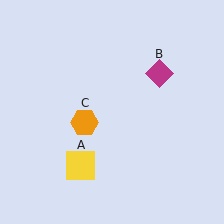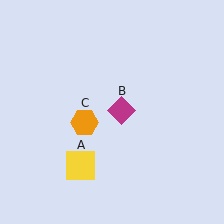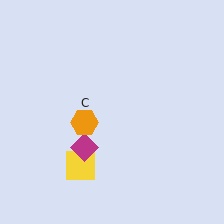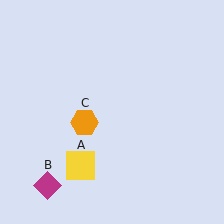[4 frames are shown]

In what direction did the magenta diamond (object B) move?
The magenta diamond (object B) moved down and to the left.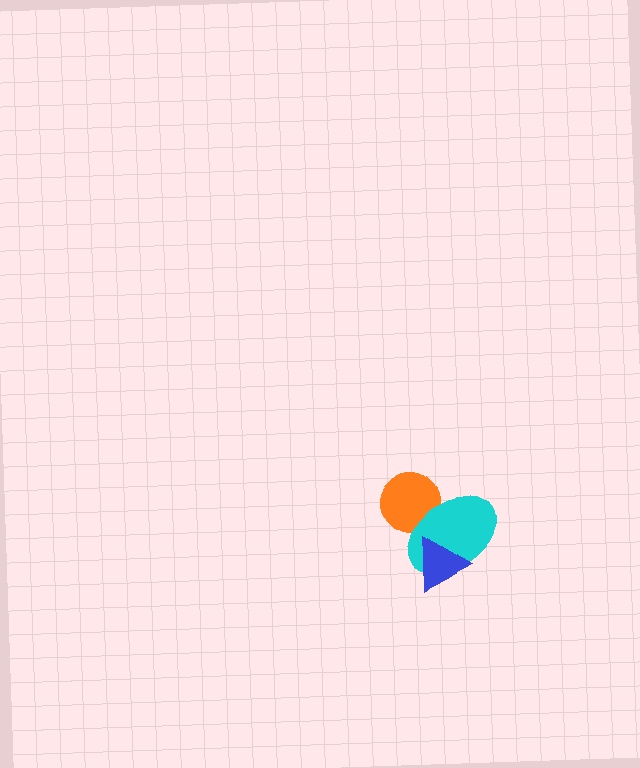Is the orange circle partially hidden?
Yes, it is partially covered by another shape.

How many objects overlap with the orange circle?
1 object overlaps with the orange circle.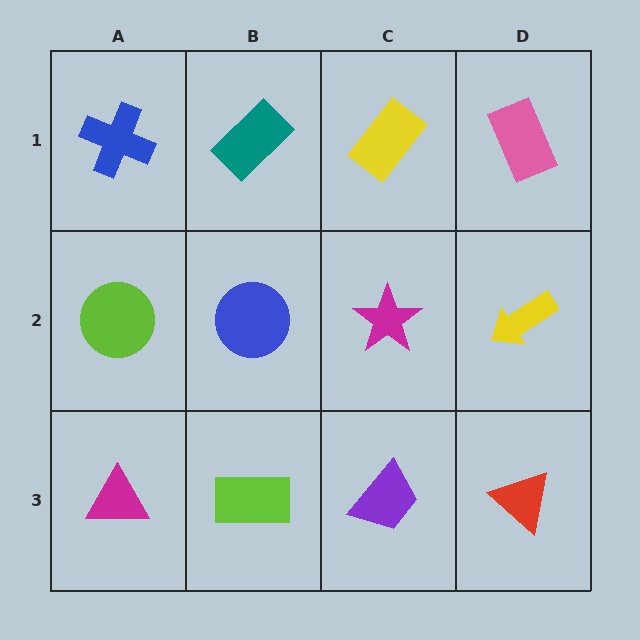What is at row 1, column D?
A pink rectangle.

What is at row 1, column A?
A blue cross.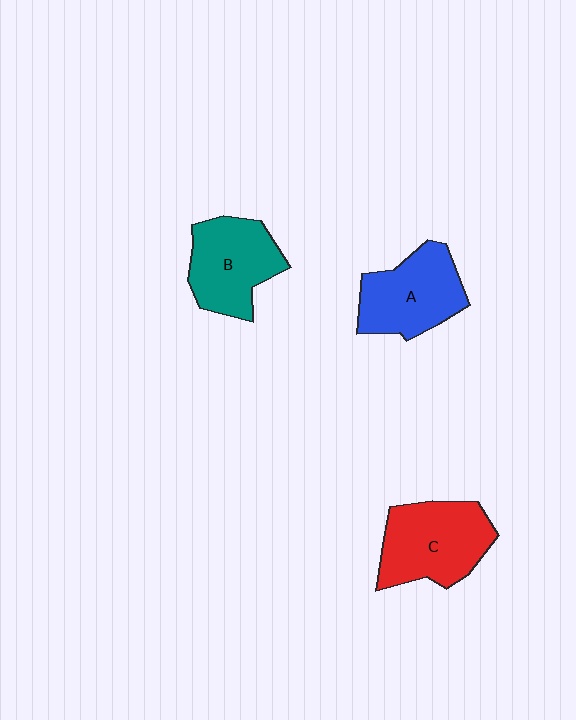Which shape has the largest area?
Shape C (red).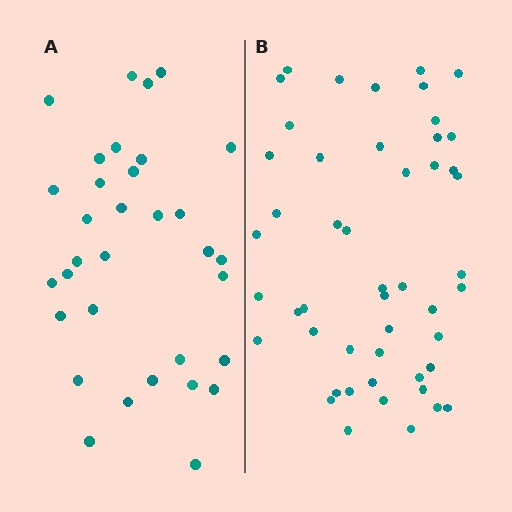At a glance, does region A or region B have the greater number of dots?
Region B (the right region) has more dots.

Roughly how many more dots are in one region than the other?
Region B has approximately 15 more dots than region A.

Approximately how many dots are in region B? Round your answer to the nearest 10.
About 50 dots. (The exact count is 49, which rounds to 50.)